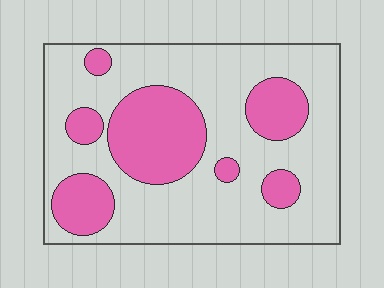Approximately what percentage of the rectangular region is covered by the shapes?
Approximately 30%.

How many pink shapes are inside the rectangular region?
7.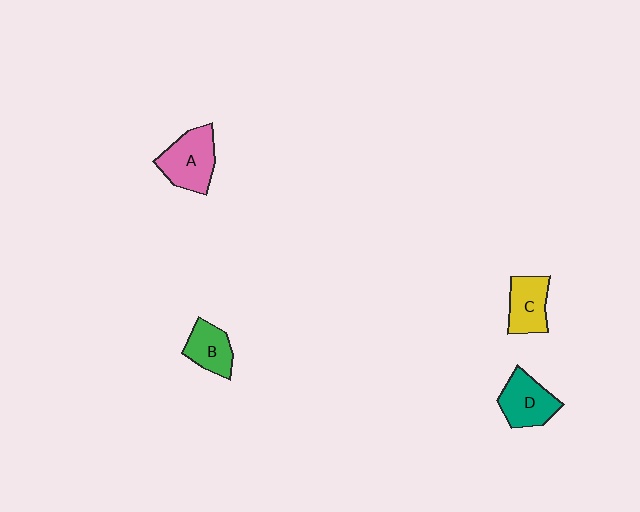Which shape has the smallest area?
Shape B (green).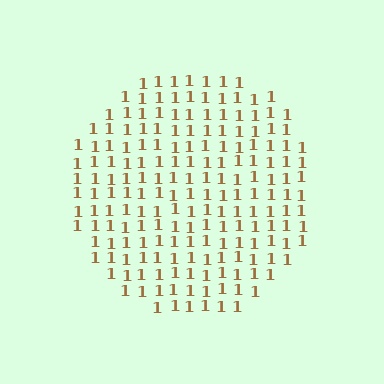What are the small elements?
The small elements are digit 1's.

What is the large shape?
The large shape is a circle.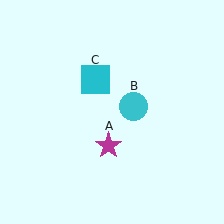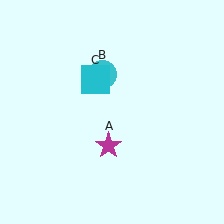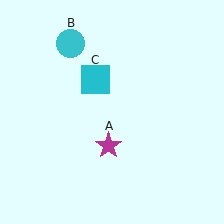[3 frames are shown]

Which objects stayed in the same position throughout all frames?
Magenta star (object A) and cyan square (object C) remained stationary.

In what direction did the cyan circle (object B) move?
The cyan circle (object B) moved up and to the left.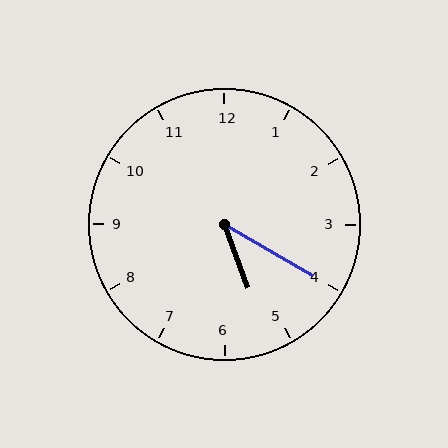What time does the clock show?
5:20.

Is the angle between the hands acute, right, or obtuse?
It is acute.